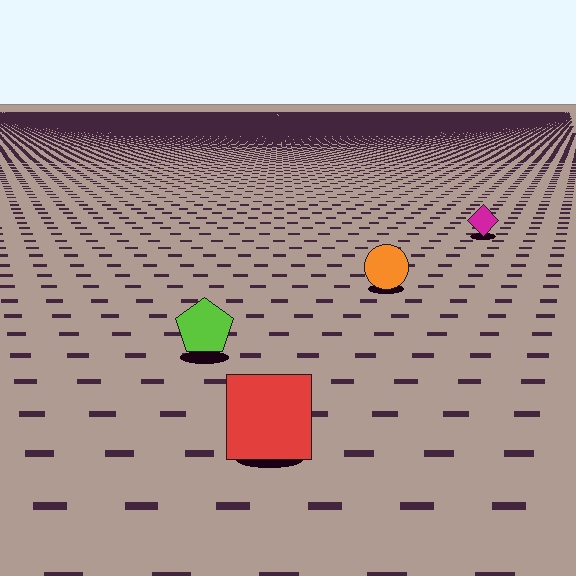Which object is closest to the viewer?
The red square is closest. The texture marks near it are larger and more spread out.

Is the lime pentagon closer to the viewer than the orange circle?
Yes. The lime pentagon is closer — you can tell from the texture gradient: the ground texture is coarser near it.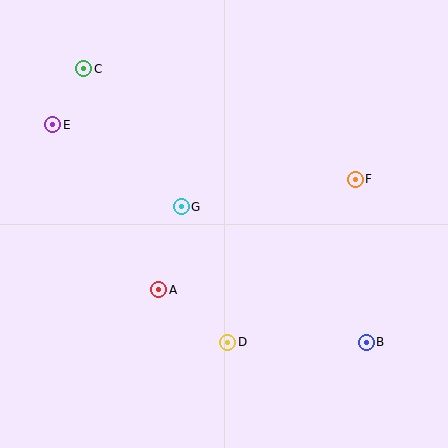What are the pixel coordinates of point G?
Point G is at (181, 207).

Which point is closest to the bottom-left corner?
Point A is closest to the bottom-left corner.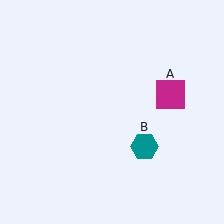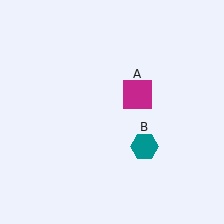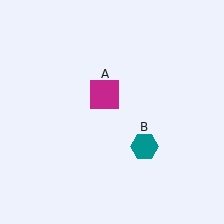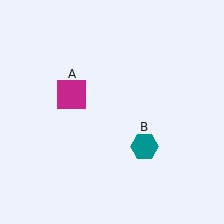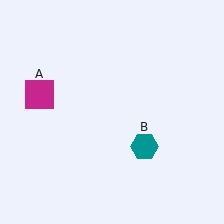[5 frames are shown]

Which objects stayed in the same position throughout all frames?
Teal hexagon (object B) remained stationary.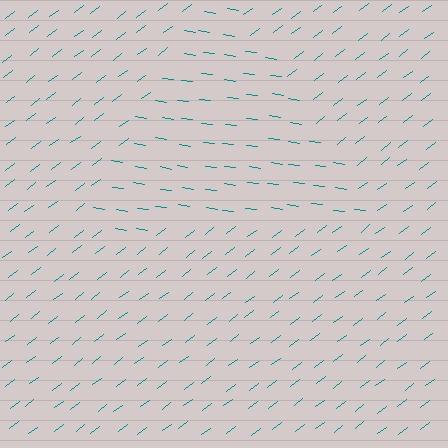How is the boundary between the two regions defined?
The boundary is defined purely by a change in line orientation (approximately 45 degrees difference). All lines are the same color and thickness.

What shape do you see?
I see a triangle.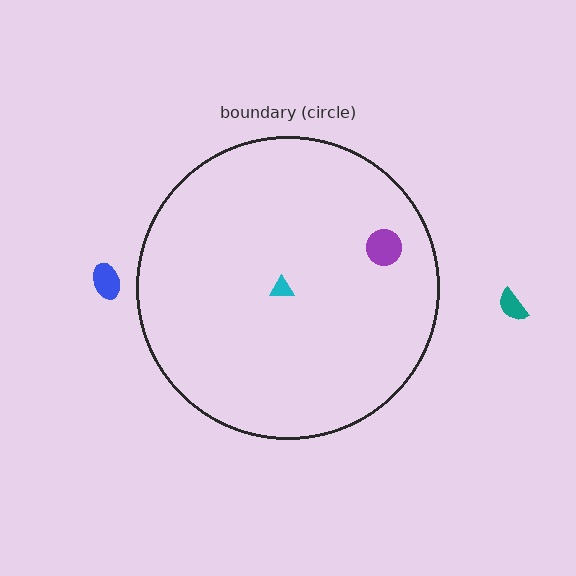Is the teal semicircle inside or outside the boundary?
Outside.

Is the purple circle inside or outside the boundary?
Inside.